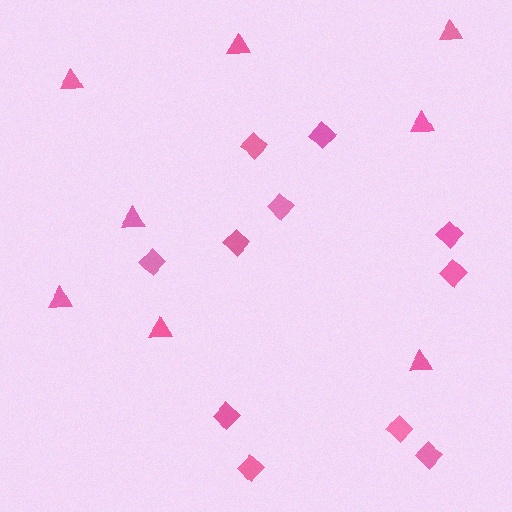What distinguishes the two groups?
There are 2 groups: one group of diamonds (11) and one group of triangles (8).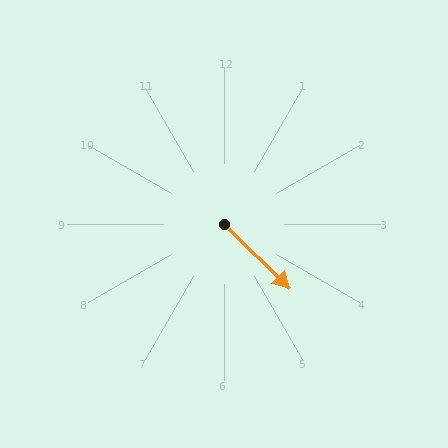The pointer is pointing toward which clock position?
Roughly 4 o'clock.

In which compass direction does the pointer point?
Southeast.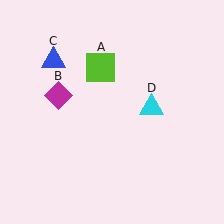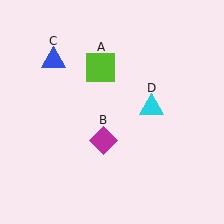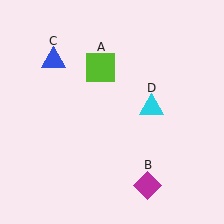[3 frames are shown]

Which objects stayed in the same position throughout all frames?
Lime square (object A) and blue triangle (object C) and cyan triangle (object D) remained stationary.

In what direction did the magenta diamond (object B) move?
The magenta diamond (object B) moved down and to the right.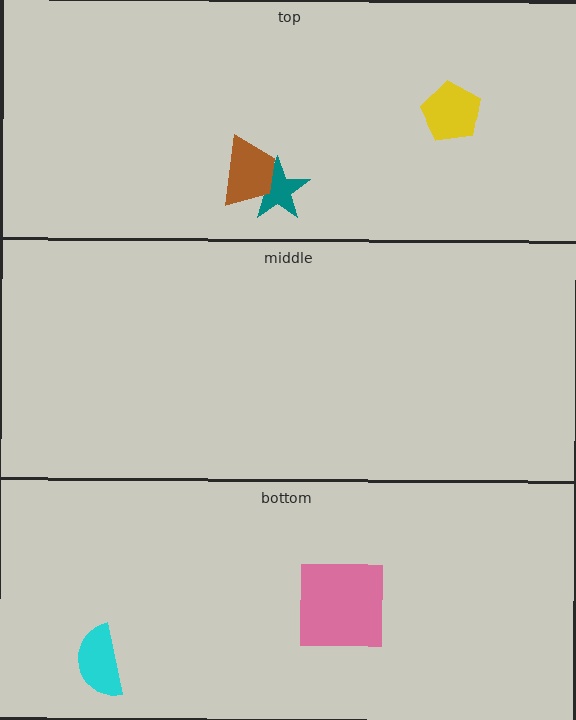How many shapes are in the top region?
3.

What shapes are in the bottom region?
The pink square, the cyan semicircle.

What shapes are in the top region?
The yellow pentagon, the teal star, the brown trapezoid.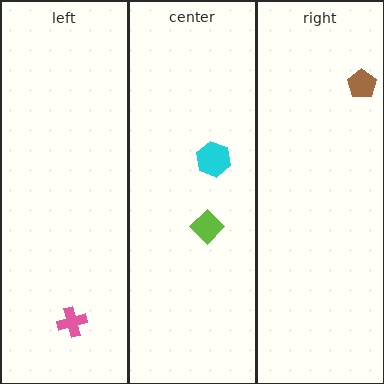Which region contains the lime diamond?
The center region.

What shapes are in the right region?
The brown pentagon.